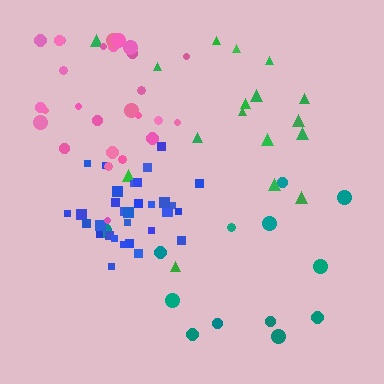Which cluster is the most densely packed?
Blue.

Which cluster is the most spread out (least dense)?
Teal.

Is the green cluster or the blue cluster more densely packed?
Blue.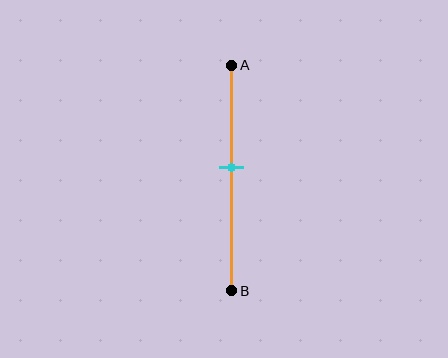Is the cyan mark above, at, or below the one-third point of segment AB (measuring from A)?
The cyan mark is below the one-third point of segment AB.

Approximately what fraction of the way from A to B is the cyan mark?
The cyan mark is approximately 45% of the way from A to B.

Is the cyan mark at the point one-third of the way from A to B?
No, the mark is at about 45% from A, not at the 33% one-third point.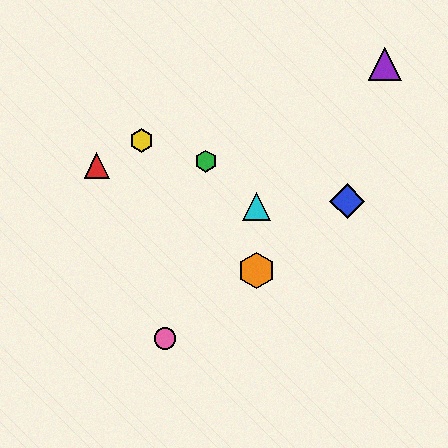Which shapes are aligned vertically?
The orange hexagon, the cyan triangle are aligned vertically.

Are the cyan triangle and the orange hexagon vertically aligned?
Yes, both are at x≈257.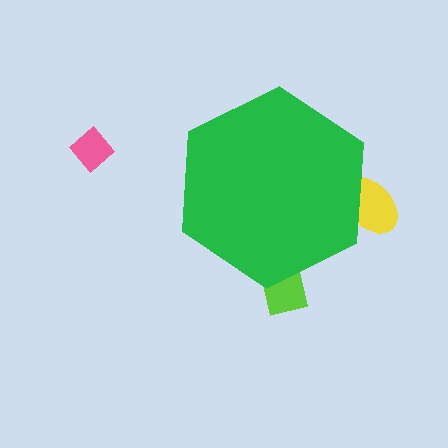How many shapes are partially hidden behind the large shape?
2 shapes are partially hidden.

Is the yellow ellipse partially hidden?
Yes, the yellow ellipse is partially hidden behind the green hexagon.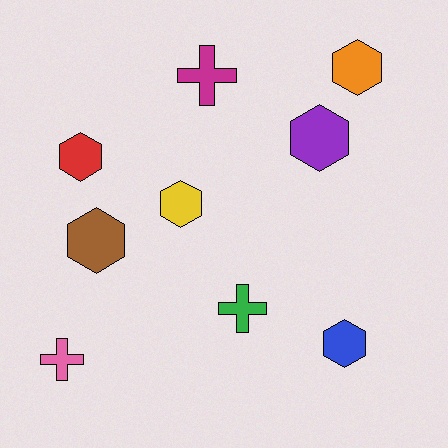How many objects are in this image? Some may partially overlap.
There are 9 objects.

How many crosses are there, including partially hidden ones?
There are 3 crosses.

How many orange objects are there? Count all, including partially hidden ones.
There is 1 orange object.